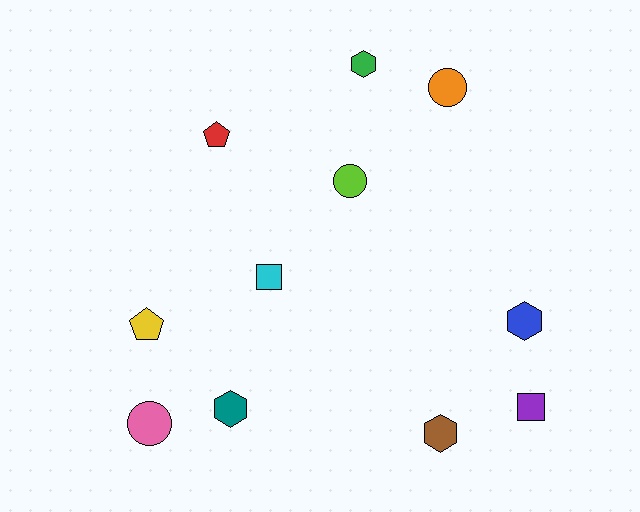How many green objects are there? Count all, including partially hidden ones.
There is 1 green object.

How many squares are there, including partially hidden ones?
There are 2 squares.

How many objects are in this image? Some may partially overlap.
There are 11 objects.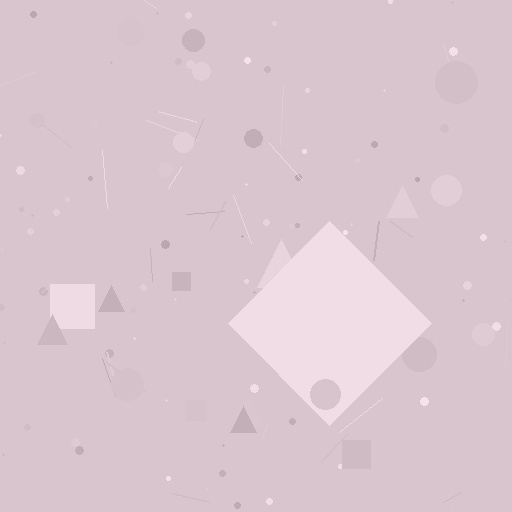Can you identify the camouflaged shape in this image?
The camouflaged shape is a diamond.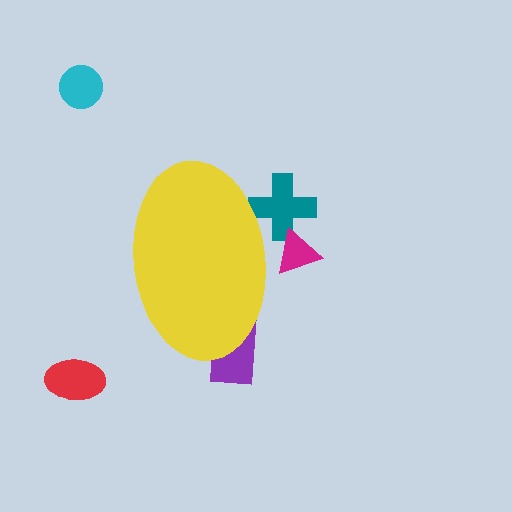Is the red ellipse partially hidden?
No, the red ellipse is fully visible.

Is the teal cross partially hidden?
Yes, the teal cross is partially hidden behind the yellow ellipse.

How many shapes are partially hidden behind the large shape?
3 shapes are partially hidden.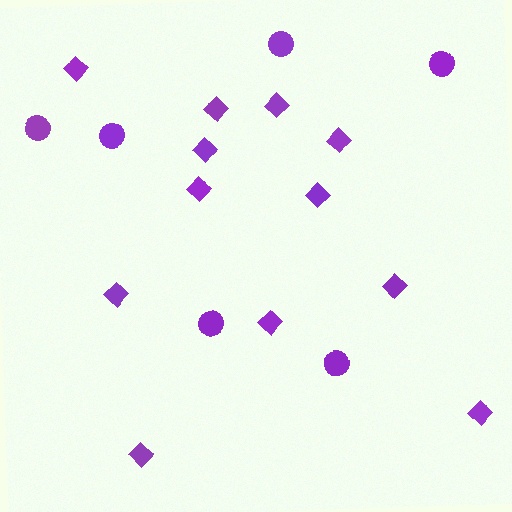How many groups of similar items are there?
There are 2 groups: one group of circles (6) and one group of diamonds (12).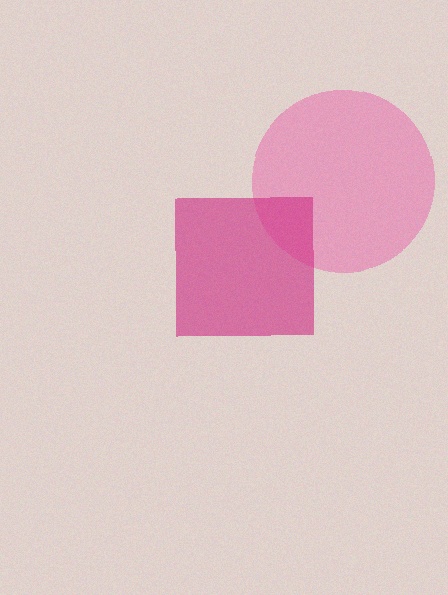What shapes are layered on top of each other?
The layered shapes are: a pink circle, a magenta square.